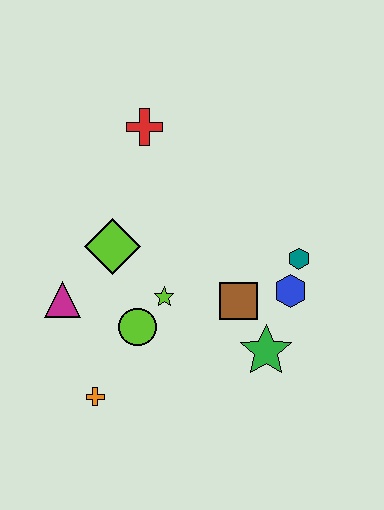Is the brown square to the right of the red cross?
Yes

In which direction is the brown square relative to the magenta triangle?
The brown square is to the right of the magenta triangle.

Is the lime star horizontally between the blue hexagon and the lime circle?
Yes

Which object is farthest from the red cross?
The orange cross is farthest from the red cross.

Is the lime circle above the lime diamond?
No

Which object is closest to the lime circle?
The lime star is closest to the lime circle.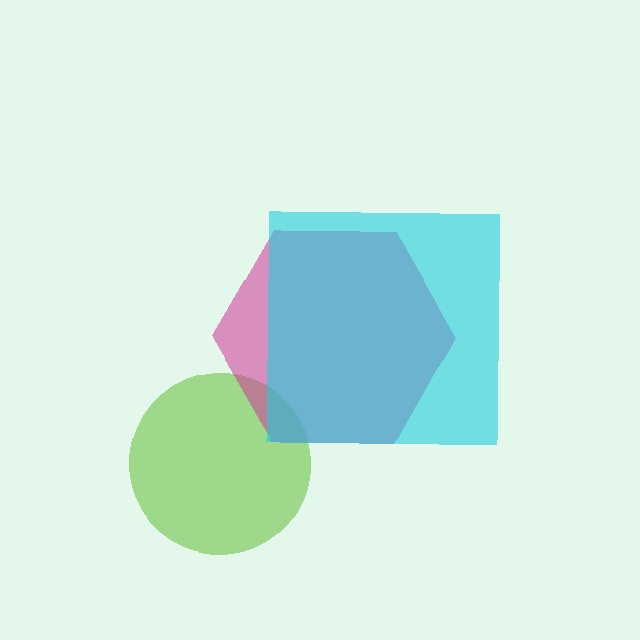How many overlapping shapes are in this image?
There are 3 overlapping shapes in the image.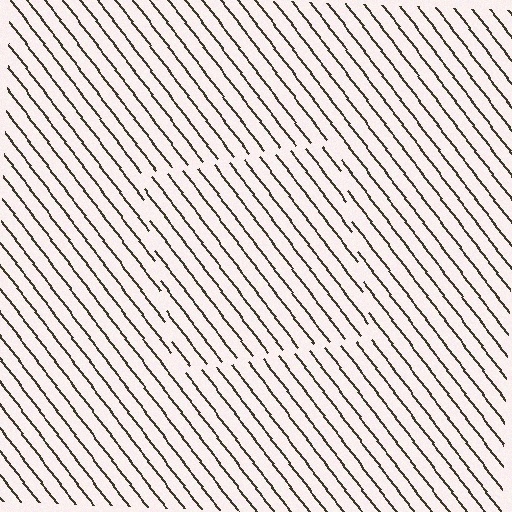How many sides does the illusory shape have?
4 sides — the line-ends trace a square.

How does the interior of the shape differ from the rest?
The interior of the shape contains the same grating, shifted by half a period — the contour is defined by the phase discontinuity where line-ends from the inner and outer gratings abut.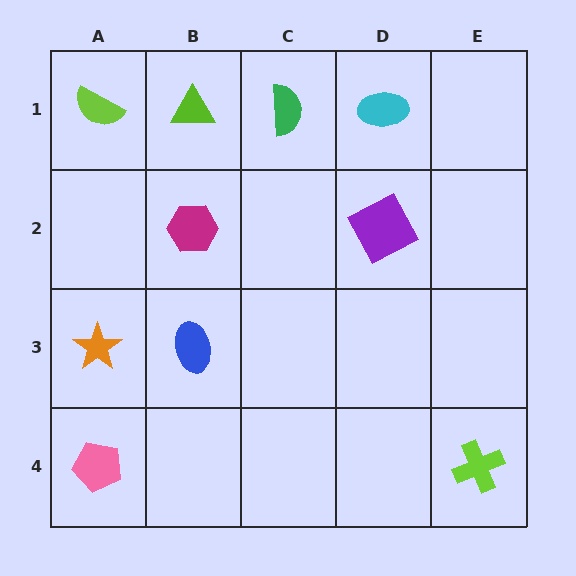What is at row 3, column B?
A blue ellipse.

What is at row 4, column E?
A lime cross.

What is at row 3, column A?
An orange star.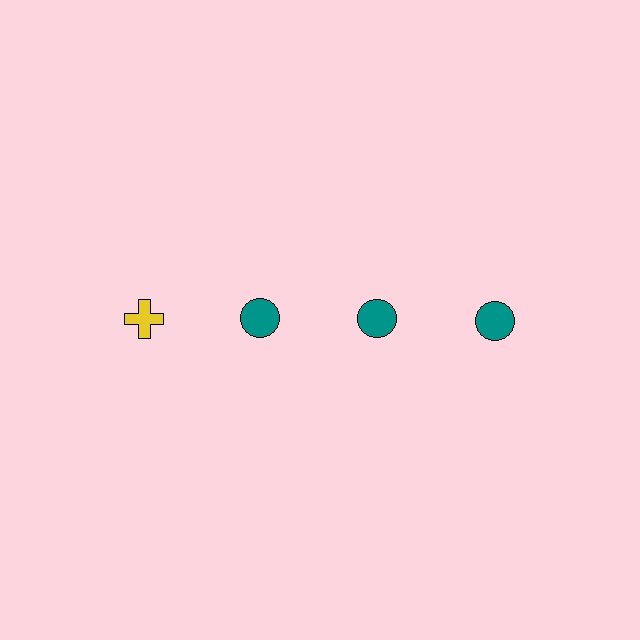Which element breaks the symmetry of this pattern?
The yellow cross in the top row, leftmost column breaks the symmetry. All other shapes are teal circles.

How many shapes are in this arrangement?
There are 4 shapes arranged in a grid pattern.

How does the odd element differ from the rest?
It differs in both color (yellow instead of teal) and shape (cross instead of circle).